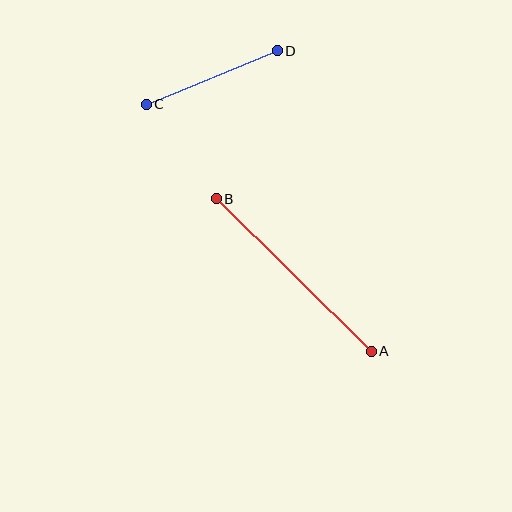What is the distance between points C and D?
The distance is approximately 141 pixels.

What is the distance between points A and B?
The distance is approximately 217 pixels.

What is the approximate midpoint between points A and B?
The midpoint is at approximately (294, 275) pixels.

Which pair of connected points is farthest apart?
Points A and B are farthest apart.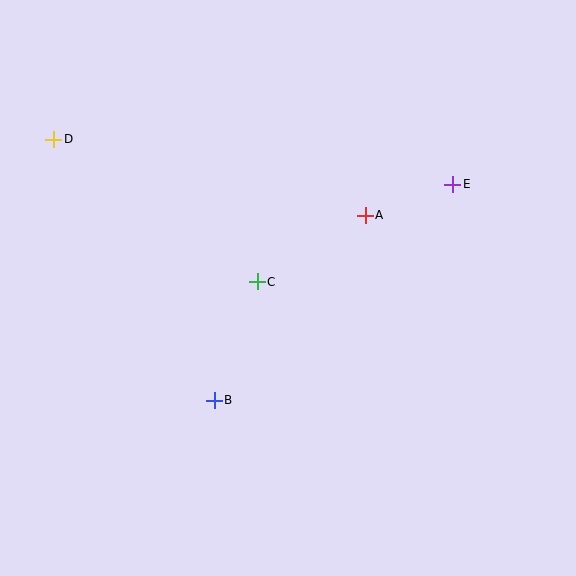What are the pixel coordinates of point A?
Point A is at (365, 215).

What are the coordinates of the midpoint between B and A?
The midpoint between B and A is at (290, 308).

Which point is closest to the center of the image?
Point C at (257, 282) is closest to the center.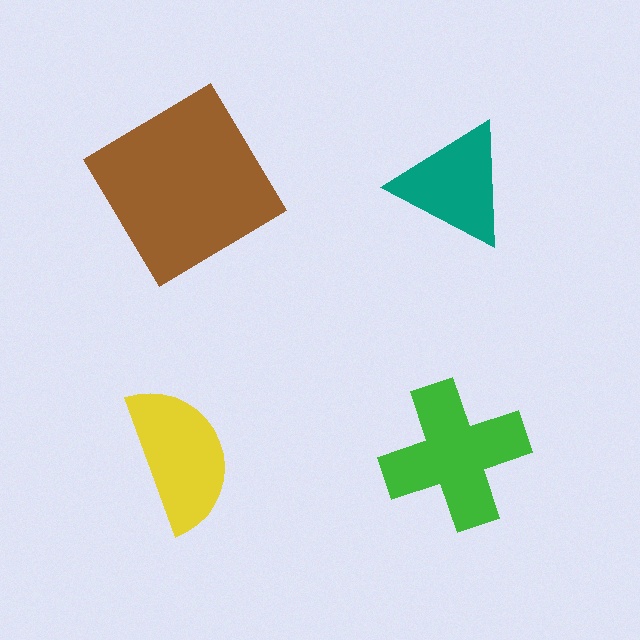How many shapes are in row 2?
2 shapes.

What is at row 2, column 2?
A green cross.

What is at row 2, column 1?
A yellow semicircle.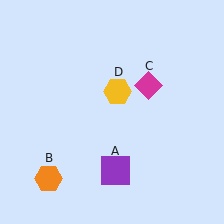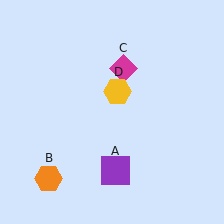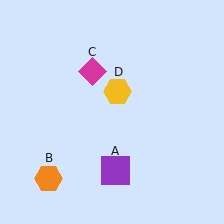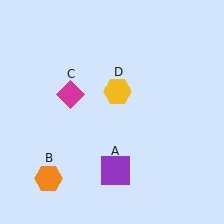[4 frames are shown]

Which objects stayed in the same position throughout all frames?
Purple square (object A) and orange hexagon (object B) and yellow hexagon (object D) remained stationary.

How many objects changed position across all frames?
1 object changed position: magenta diamond (object C).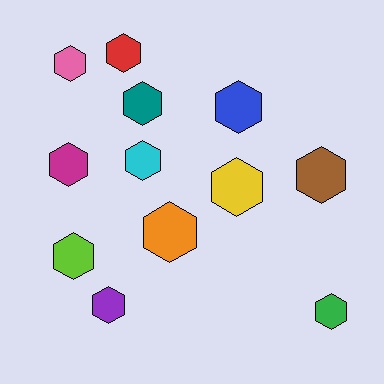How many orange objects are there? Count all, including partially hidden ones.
There is 1 orange object.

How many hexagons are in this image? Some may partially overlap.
There are 12 hexagons.